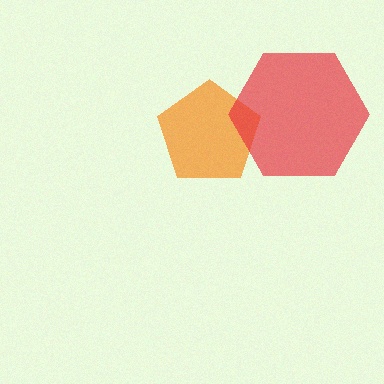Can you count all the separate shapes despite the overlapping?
Yes, there are 2 separate shapes.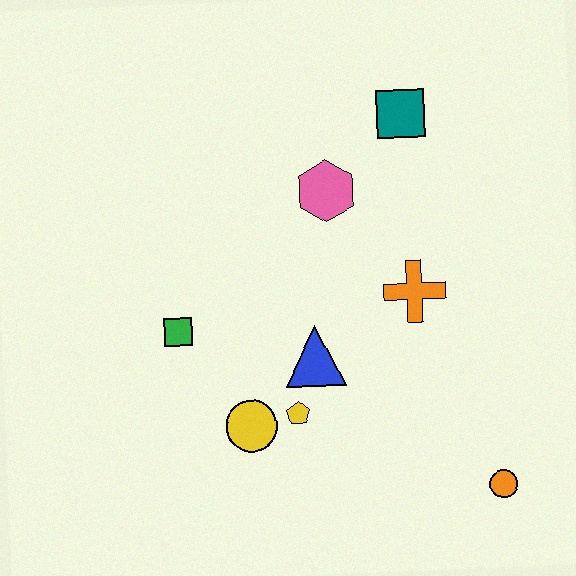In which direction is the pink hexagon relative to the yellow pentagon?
The pink hexagon is above the yellow pentagon.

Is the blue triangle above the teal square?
No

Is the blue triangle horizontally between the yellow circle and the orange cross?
Yes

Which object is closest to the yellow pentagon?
The yellow circle is closest to the yellow pentagon.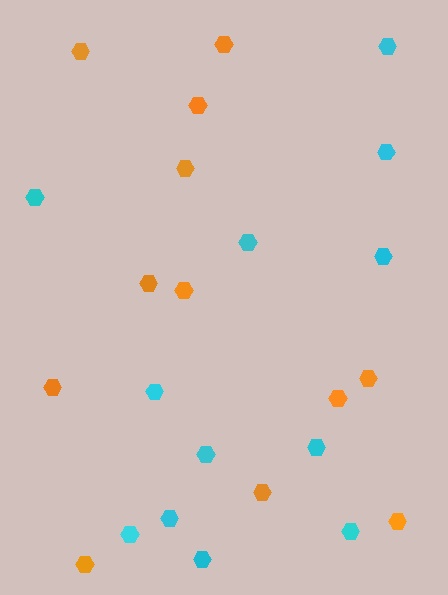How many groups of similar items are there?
There are 2 groups: one group of cyan hexagons (12) and one group of orange hexagons (12).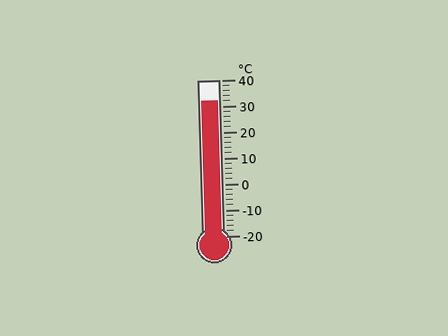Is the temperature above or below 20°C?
The temperature is above 20°C.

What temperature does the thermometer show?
The thermometer shows approximately 32°C.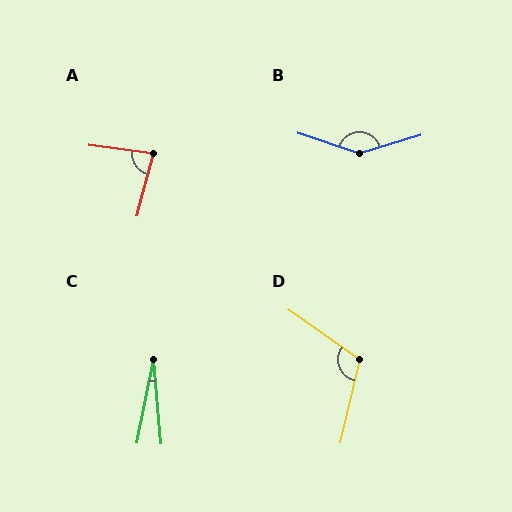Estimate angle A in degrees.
Approximately 82 degrees.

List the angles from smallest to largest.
C (16°), A (82°), D (112°), B (145°).